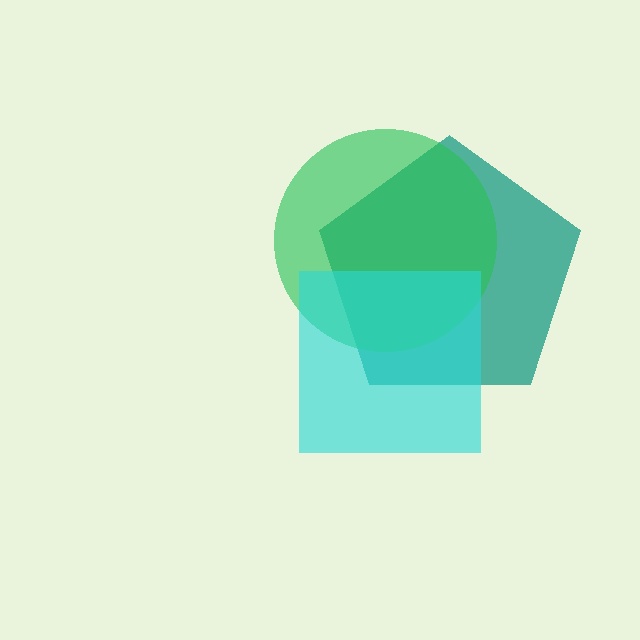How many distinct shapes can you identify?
There are 3 distinct shapes: a teal pentagon, a green circle, a cyan square.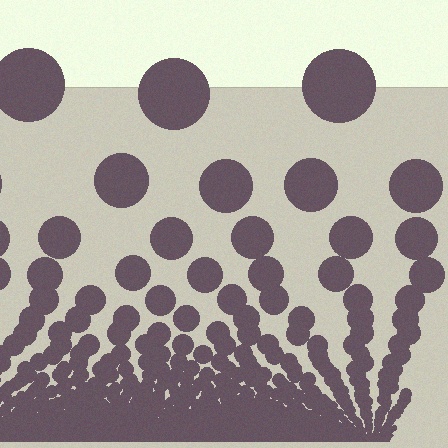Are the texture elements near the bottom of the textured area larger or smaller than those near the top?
Smaller. The gradient is inverted — elements near the bottom are smaller and denser.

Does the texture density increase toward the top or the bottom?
Density increases toward the bottom.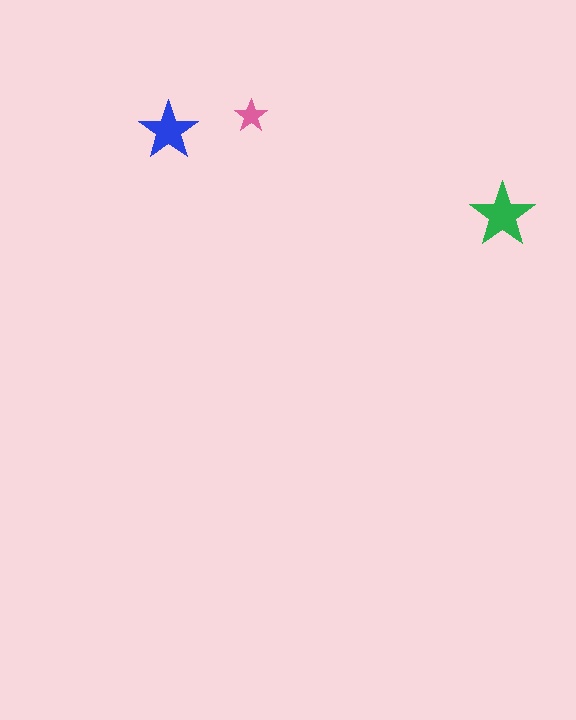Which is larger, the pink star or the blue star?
The blue one.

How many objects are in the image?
There are 3 objects in the image.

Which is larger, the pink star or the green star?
The green one.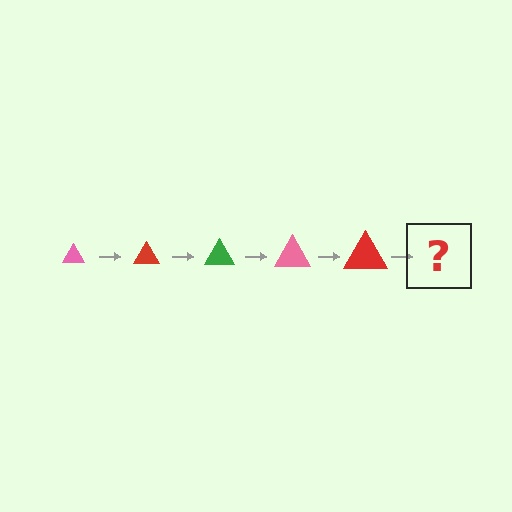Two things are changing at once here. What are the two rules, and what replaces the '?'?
The two rules are that the triangle grows larger each step and the color cycles through pink, red, and green. The '?' should be a green triangle, larger than the previous one.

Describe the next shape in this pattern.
It should be a green triangle, larger than the previous one.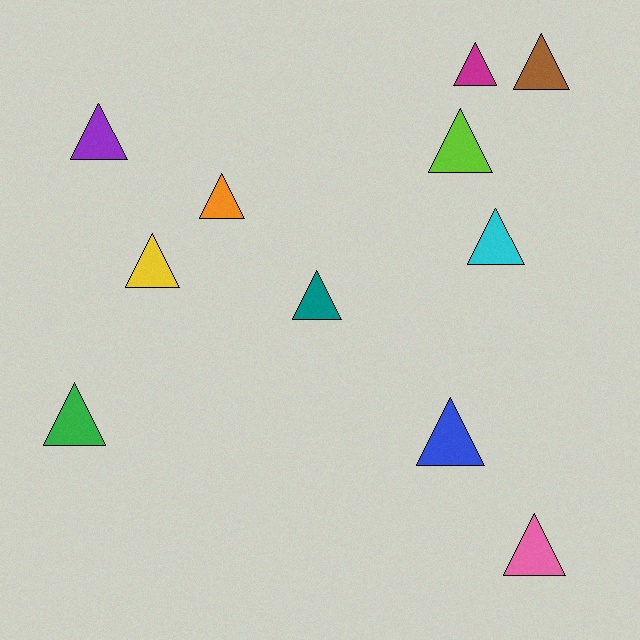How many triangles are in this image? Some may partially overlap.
There are 11 triangles.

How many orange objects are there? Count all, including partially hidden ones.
There is 1 orange object.